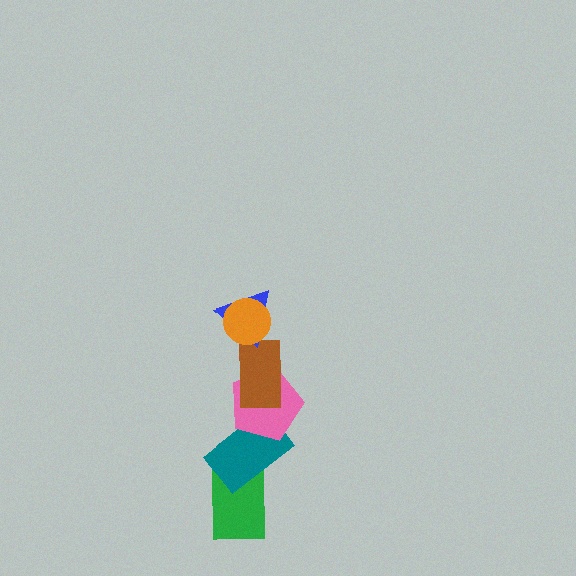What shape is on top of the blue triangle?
The orange circle is on top of the blue triangle.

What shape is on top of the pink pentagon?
The brown rectangle is on top of the pink pentagon.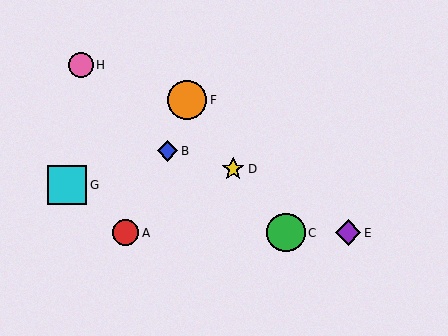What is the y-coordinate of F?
Object F is at y≈100.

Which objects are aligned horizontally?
Objects A, C, E are aligned horizontally.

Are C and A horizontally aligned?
Yes, both are at y≈233.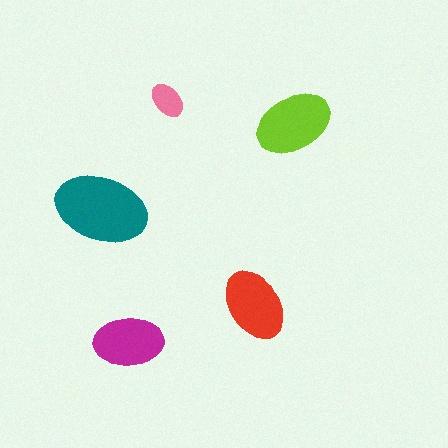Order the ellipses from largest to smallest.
the teal one, the lime one, the red one, the magenta one, the pink one.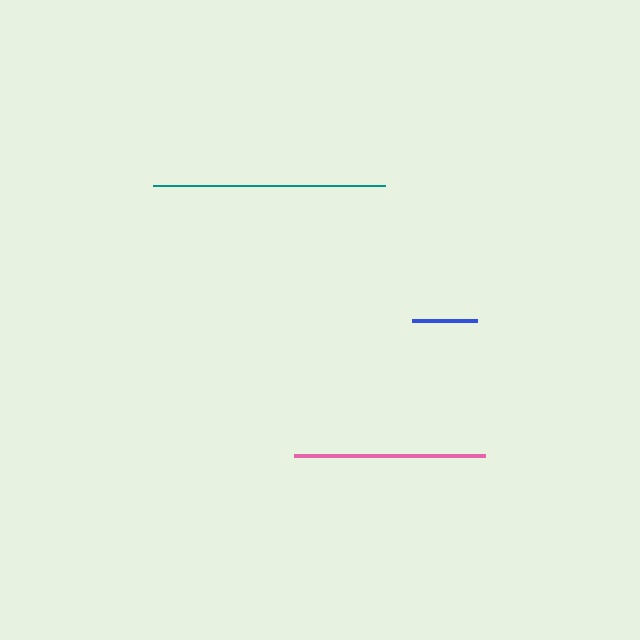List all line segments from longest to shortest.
From longest to shortest: teal, pink, blue.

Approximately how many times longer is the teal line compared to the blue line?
The teal line is approximately 3.6 times the length of the blue line.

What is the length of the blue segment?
The blue segment is approximately 64 pixels long.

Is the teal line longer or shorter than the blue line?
The teal line is longer than the blue line.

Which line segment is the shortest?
The blue line is the shortest at approximately 64 pixels.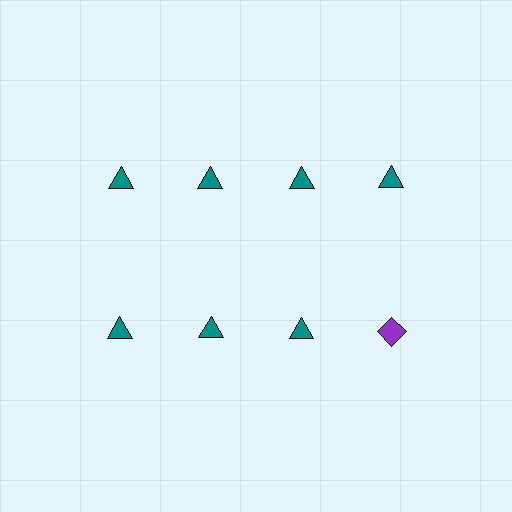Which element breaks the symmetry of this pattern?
The purple diamond in the second row, second from right column breaks the symmetry. All other shapes are teal triangles.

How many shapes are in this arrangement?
There are 8 shapes arranged in a grid pattern.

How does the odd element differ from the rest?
It differs in both color (purple instead of teal) and shape (diamond instead of triangle).